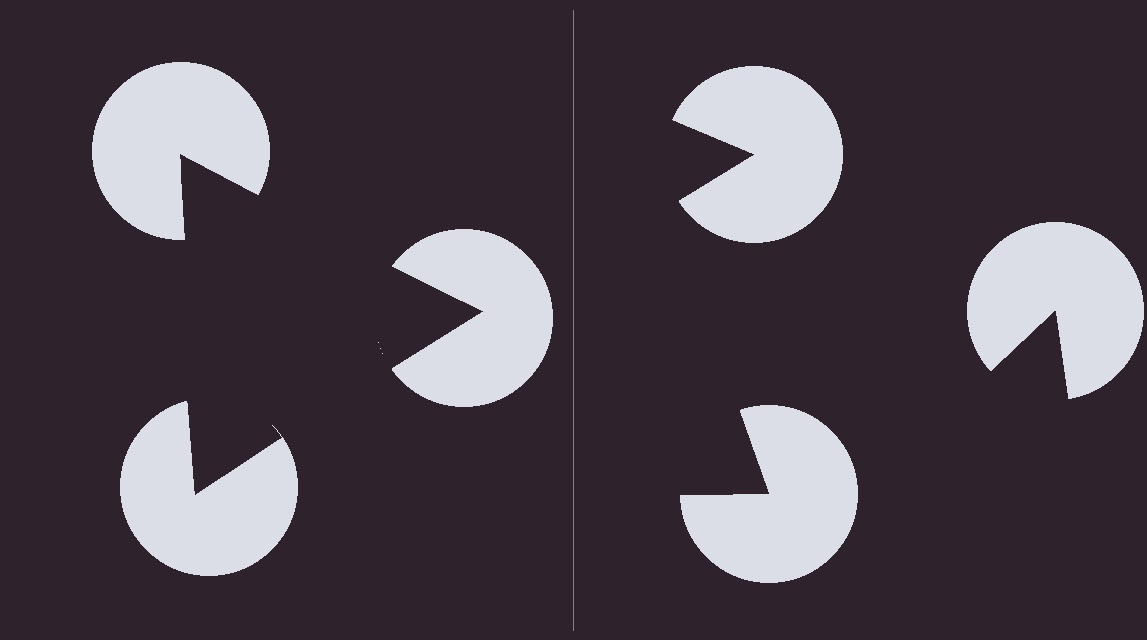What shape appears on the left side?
An illusory triangle.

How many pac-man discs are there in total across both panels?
6 — 3 on each side.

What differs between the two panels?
The pac-man discs are positioned identically on both sides; only the wedge orientations differ. On the left they align to a triangle; on the right they are misaligned.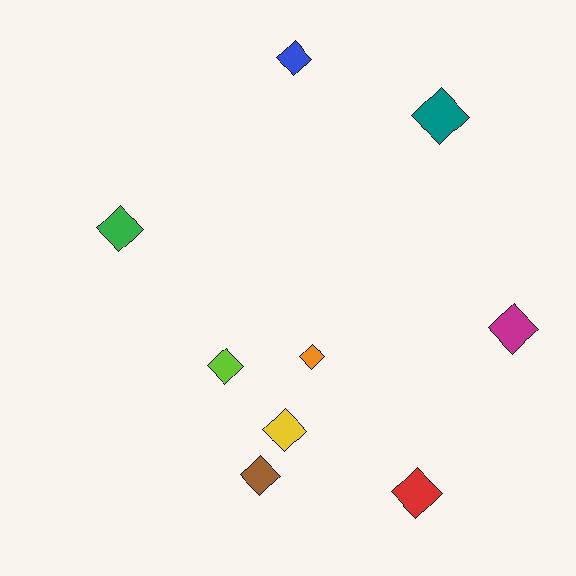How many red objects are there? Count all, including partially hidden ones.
There is 1 red object.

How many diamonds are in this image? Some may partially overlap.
There are 9 diamonds.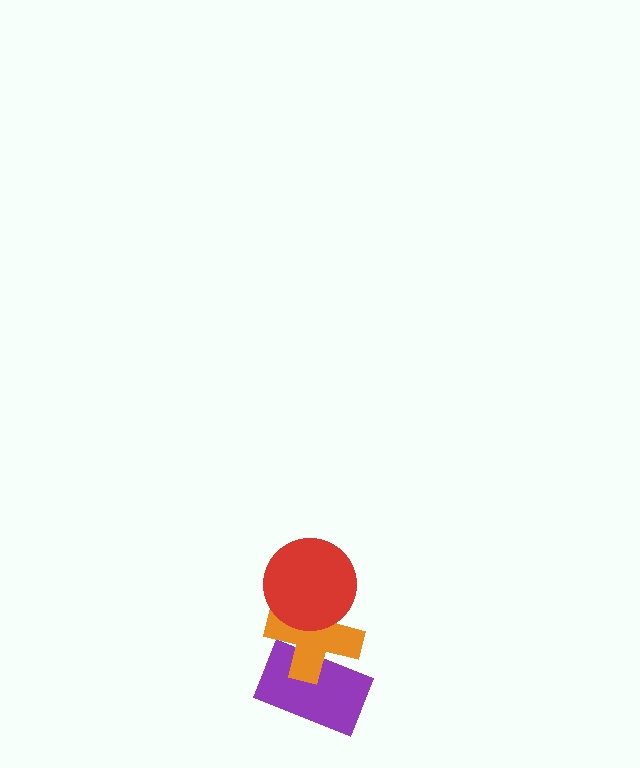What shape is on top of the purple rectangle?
The orange cross is on top of the purple rectangle.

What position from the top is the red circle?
The red circle is 1st from the top.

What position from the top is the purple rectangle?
The purple rectangle is 3rd from the top.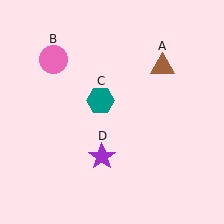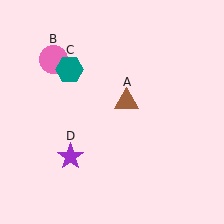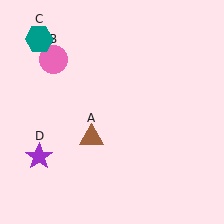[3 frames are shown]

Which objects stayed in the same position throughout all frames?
Pink circle (object B) remained stationary.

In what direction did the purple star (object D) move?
The purple star (object D) moved left.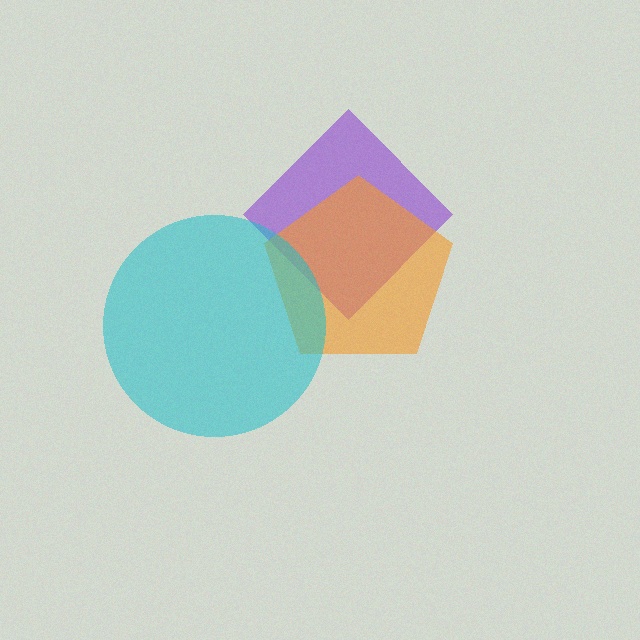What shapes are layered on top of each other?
The layered shapes are: a purple diamond, an orange pentagon, a cyan circle.